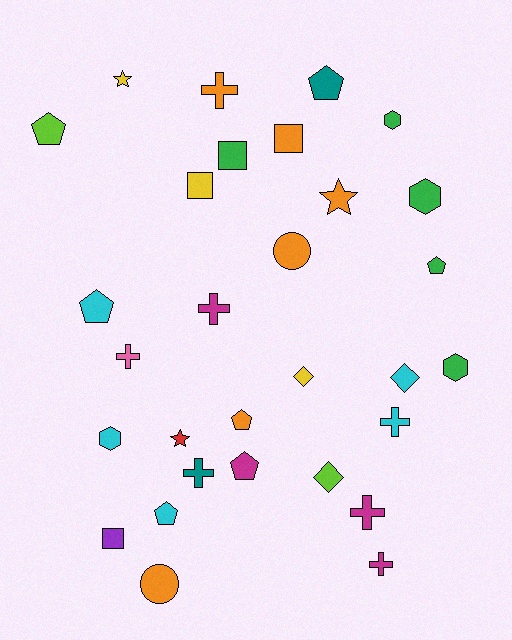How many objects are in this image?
There are 30 objects.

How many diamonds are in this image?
There are 3 diamonds.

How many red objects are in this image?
There is 1 red object.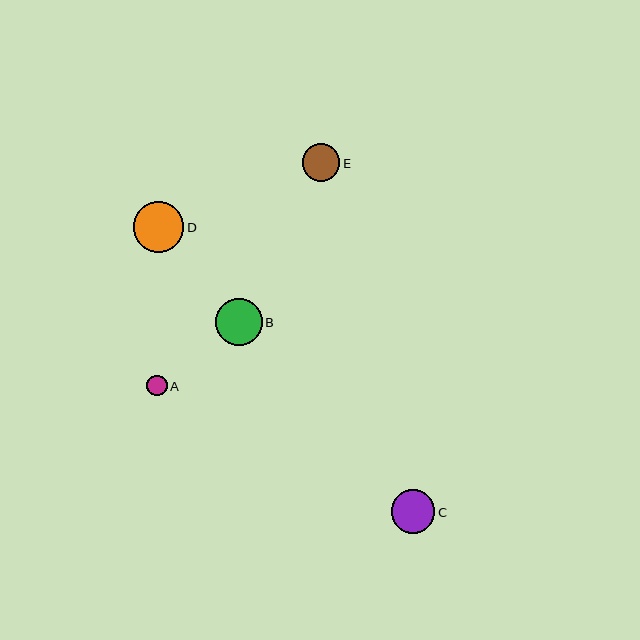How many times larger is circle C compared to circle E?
Circle C is approximately 1.2 times the size of circle E.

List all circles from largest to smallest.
From largest to smallest: D, B, C, E, A.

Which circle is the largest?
Circle D is the largest with a size of approximately 51 pixels.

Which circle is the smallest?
Circle A is the smallest with a size of approximately 21 pixels.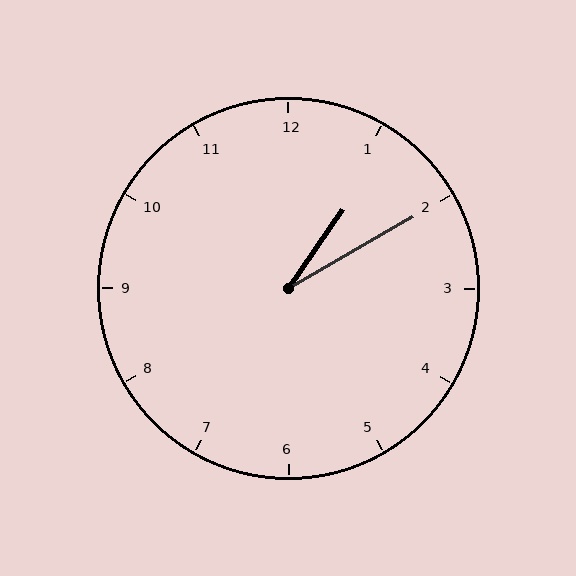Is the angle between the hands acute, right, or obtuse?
It is acute.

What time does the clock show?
1:10.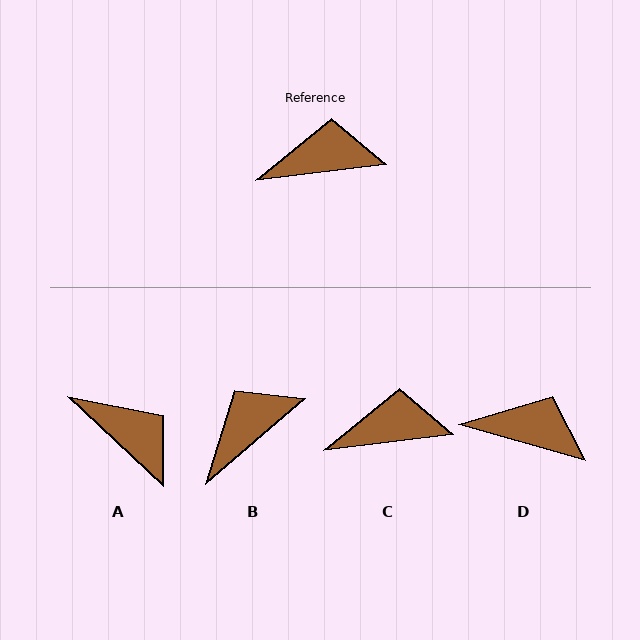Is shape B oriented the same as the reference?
No, it is off by about 34 degrees.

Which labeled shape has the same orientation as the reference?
C.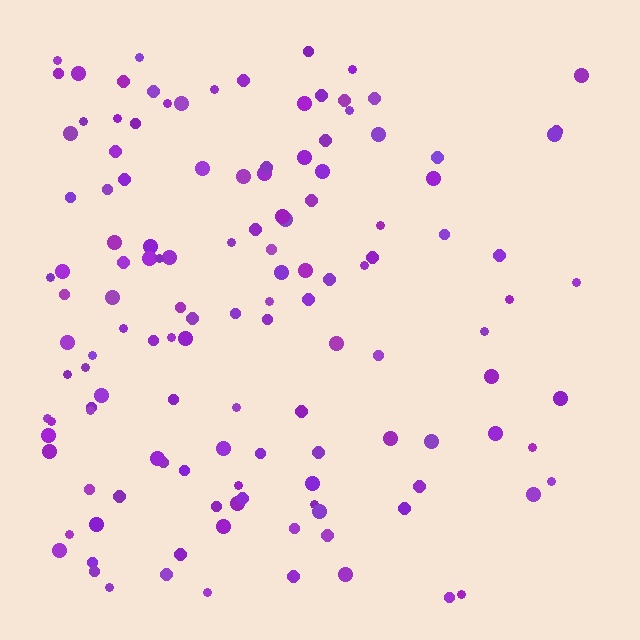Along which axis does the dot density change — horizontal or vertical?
Horizontal.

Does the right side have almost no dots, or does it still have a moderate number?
Still a moderate number, just noticeably fewer than the left.